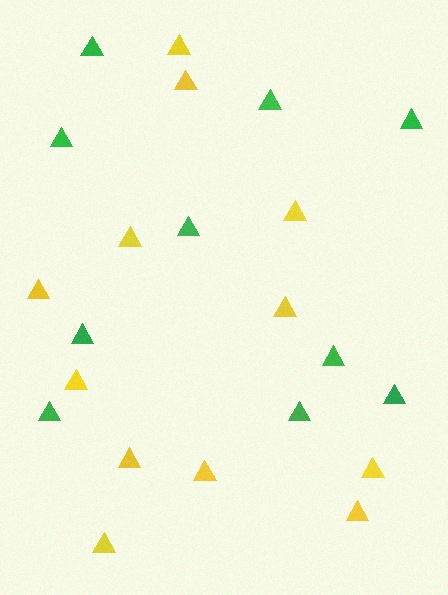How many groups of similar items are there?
There are 2 groups: one group of green triangles (10) and one group of yellow triangles (12).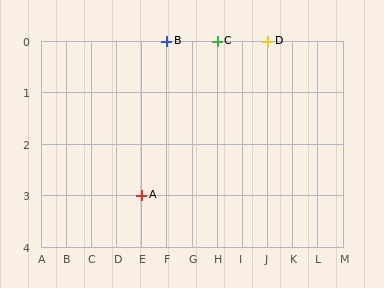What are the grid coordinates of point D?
Point D is at grid coordinates (J, 0).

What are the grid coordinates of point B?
Point B is at grid coordinates (F, 0).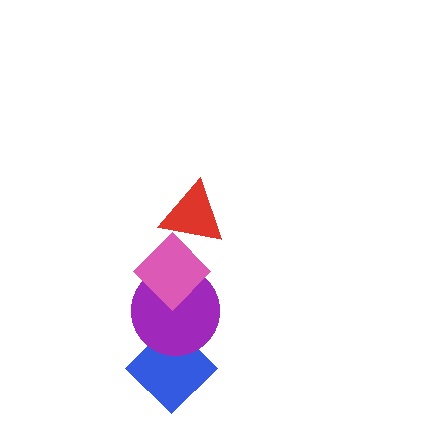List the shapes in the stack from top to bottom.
From top to bottom: the red triangle, the pink diamond, the purple circle, the blue diamond.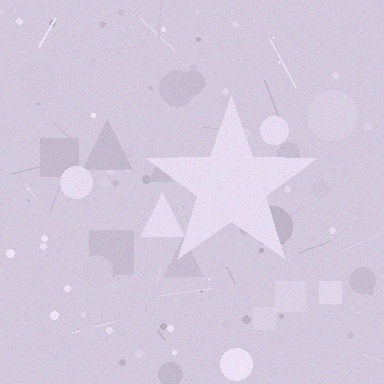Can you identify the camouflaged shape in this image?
The camouflaged shape is a star.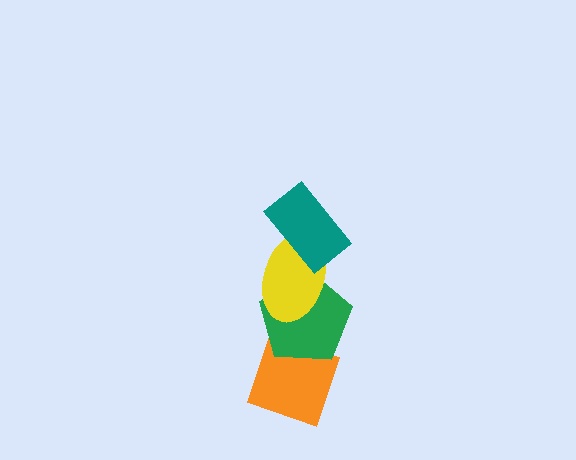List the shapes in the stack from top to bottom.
From top to bottom: the teal rectangle, the yellow ellipse, the green pentagon, the orange diamond.